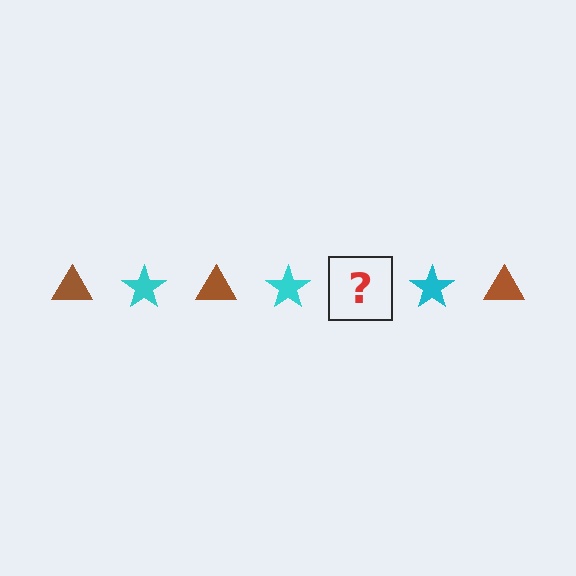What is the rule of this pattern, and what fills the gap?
The rule is that the pattern alternates between brown triangle and cyan star. The gap should be filled with a brown triangle.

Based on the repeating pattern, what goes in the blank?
The blank should be a brown triangle.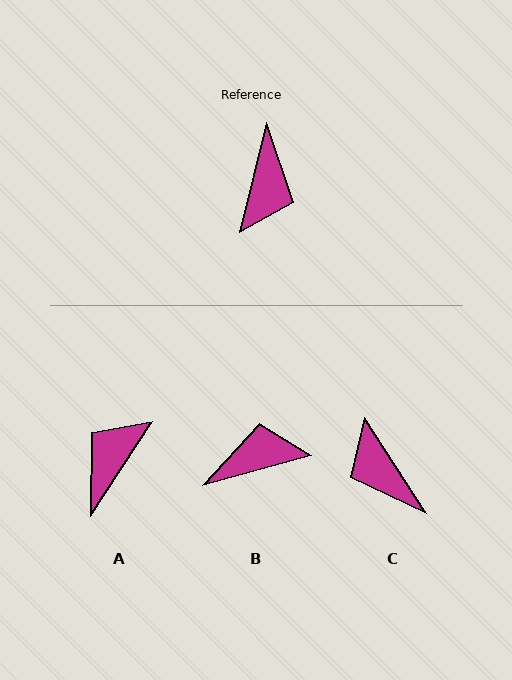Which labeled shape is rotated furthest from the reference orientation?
A, about 160 degrees away.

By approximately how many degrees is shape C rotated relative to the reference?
Approximately 133 degrees clockwise.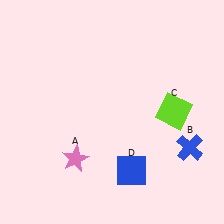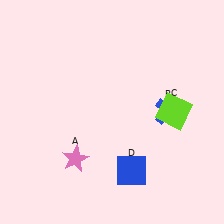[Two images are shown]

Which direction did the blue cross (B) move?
The blue cross (B) moved up.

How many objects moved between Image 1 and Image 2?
1 object moved between the two images.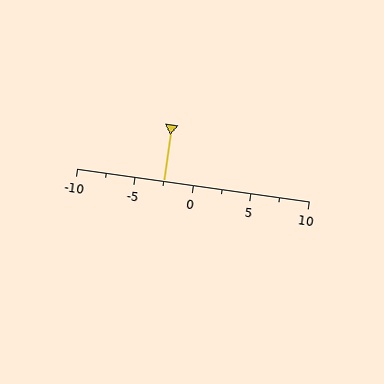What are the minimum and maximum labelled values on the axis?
The axis runs from -10 to 10.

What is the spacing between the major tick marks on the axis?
The major ticks are spaced 5 apart.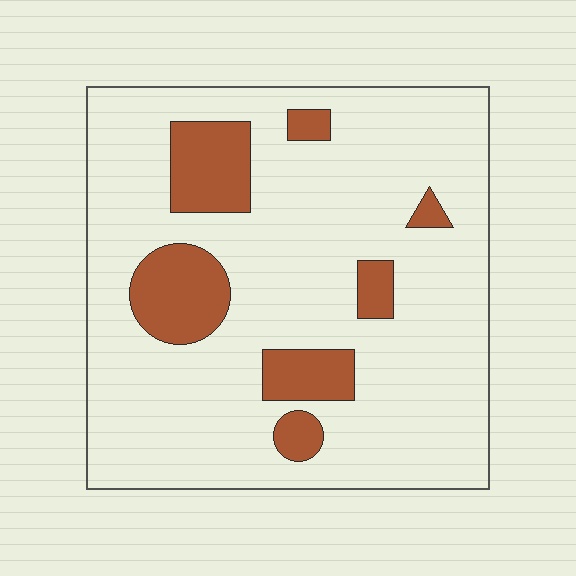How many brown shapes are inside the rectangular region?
7.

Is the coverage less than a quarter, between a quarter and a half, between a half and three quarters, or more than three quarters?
Less than a quarter.